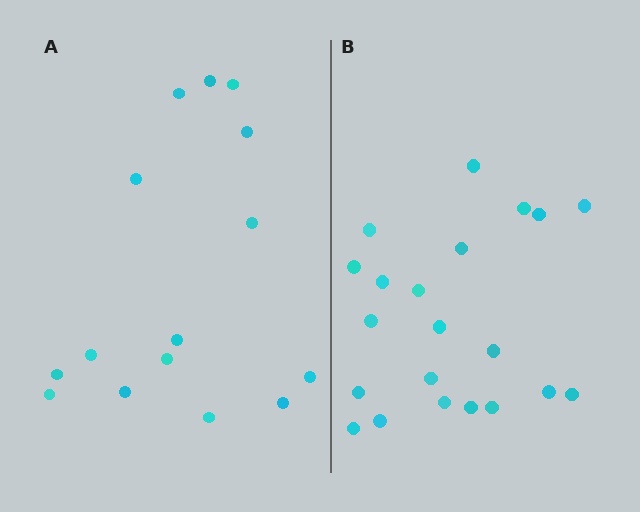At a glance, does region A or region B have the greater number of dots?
Region B (the right region) has more dots.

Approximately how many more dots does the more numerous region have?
Region B has about 6 more dots than region A.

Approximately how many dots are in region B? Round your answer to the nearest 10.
About 20 dots. (The exact count is 21, which rounds to 20.)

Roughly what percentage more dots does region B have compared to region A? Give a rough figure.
About 40% more.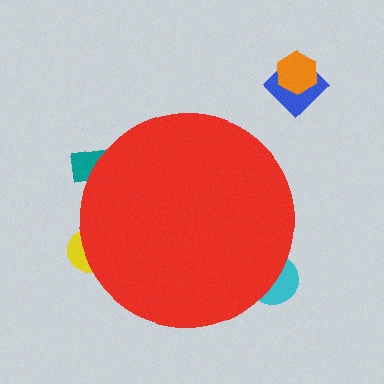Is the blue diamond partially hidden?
No, the blue diamond is fully visible.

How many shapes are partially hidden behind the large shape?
3 shapes are partially hidden.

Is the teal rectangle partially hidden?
Yes, the teal rectangle is partially hidden behind the red circle.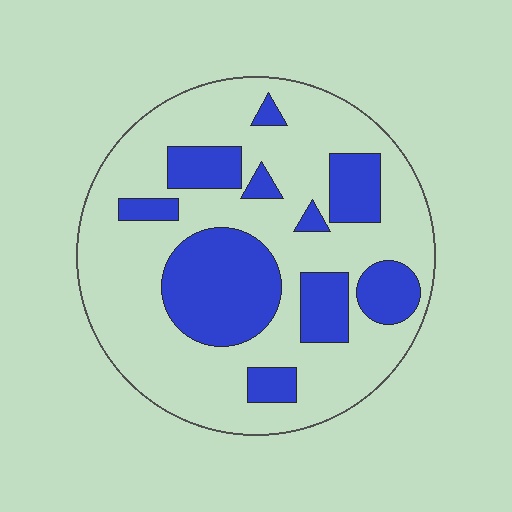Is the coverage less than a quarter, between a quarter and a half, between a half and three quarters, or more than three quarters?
Between a quarter and a half.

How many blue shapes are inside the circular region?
10.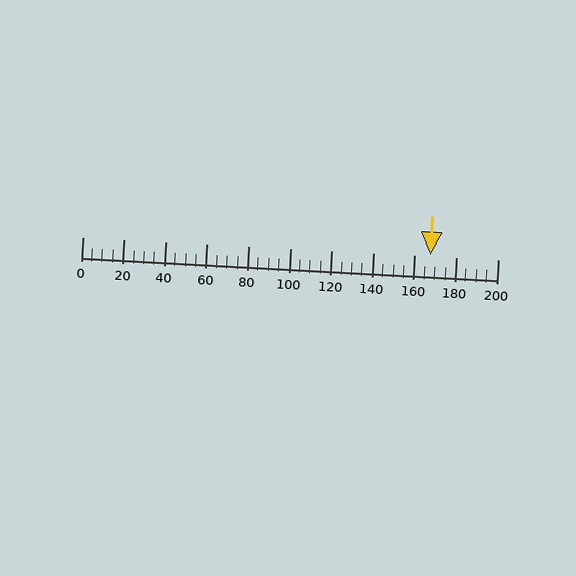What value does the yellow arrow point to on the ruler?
The yellow arrow points to approximately 168.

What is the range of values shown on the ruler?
The ruler shows values from 0 to 200.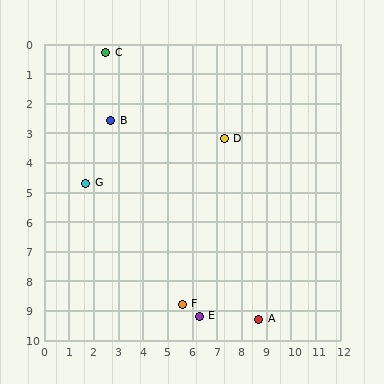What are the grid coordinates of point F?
Point F is at approximately (5.6, 8.8).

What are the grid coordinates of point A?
Point A is at approximately (8.7, 9.3).